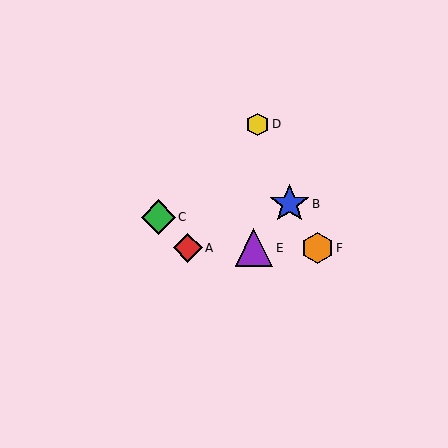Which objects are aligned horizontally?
Objects A, E, F are aligned horizontally.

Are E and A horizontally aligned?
Yes, both are at y≈248.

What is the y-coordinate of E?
Object E is at y≈248.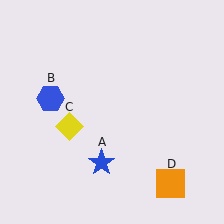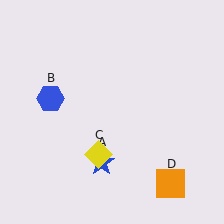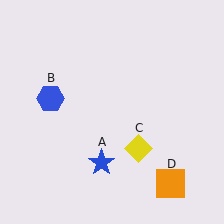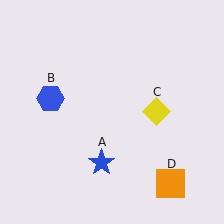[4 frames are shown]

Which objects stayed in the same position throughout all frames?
Blue star (object A) and blue hexagon (object B) and orange square (object D) remained stationary.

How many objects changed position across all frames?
1 object changed position: yellow diamond (object C).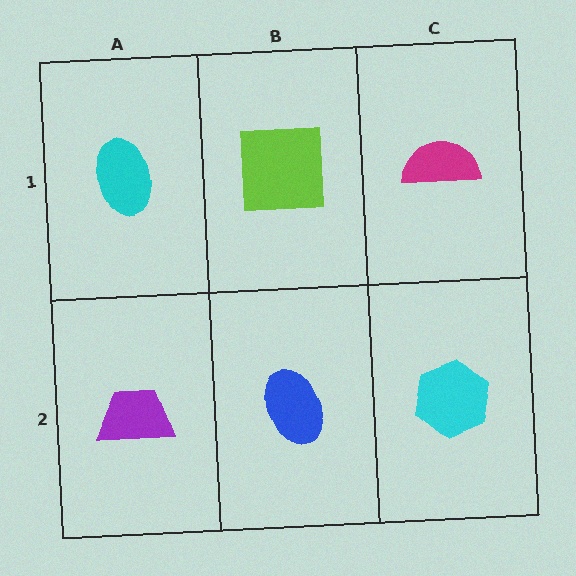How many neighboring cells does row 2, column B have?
3.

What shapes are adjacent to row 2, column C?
A magenta semicircle (row 1, column C), a blue ellipse (row 2, column B).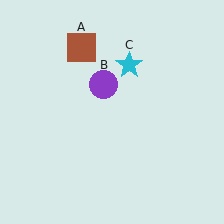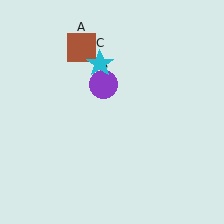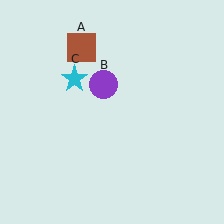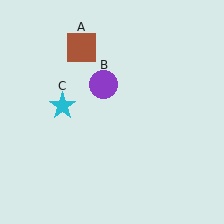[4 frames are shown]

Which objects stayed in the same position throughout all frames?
Brown square (object A) and purple circle (object B) remained stationary.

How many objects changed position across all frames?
1 object changed position: cyan star (object C).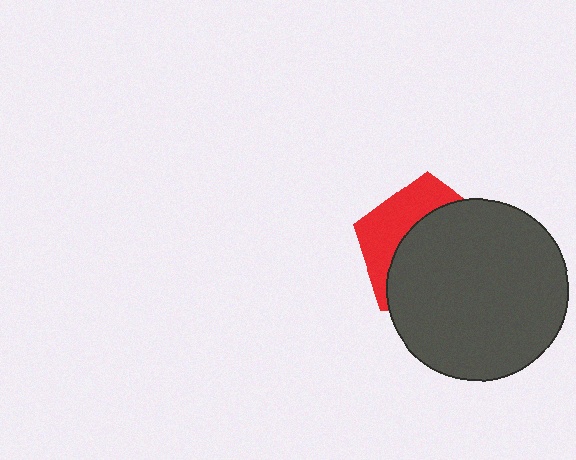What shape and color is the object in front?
The object in front is a dark gray circle.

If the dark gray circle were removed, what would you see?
You would see the complete red pentagon.